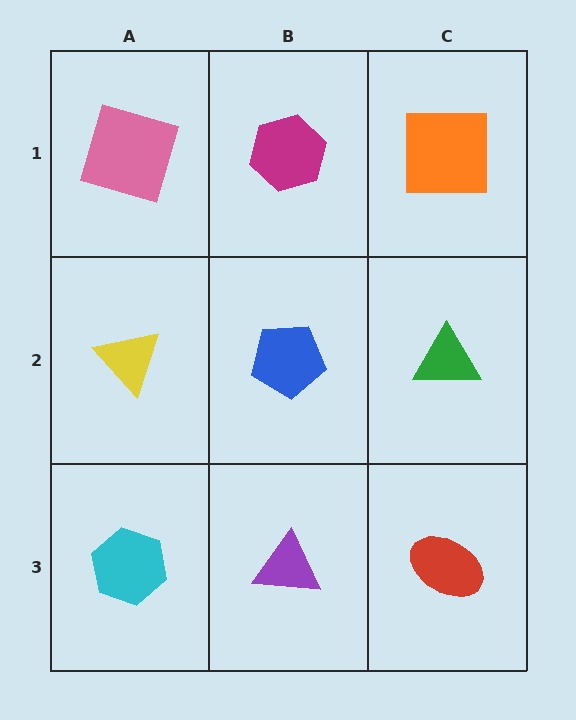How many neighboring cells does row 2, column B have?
4.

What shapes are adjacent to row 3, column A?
A yellow triangle (row 2, column A), a purple triangle (row 3, column B).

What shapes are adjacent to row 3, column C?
A green triangle (row 2, column C), a purple triangle (row 3, column B).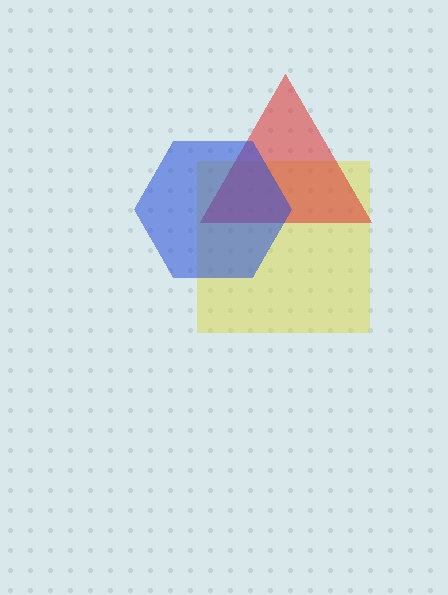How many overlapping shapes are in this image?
There are 3 overlapping shapes in the image.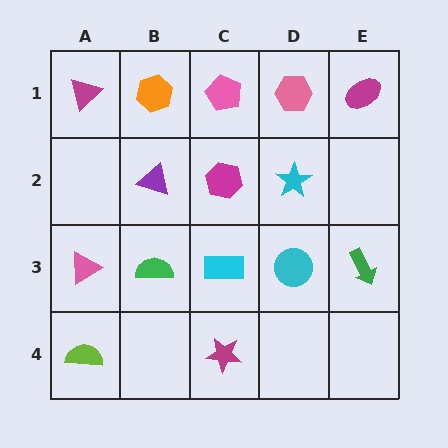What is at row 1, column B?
An orange hexagon.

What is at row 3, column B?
A green semicircle.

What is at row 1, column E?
A magenta ellipse.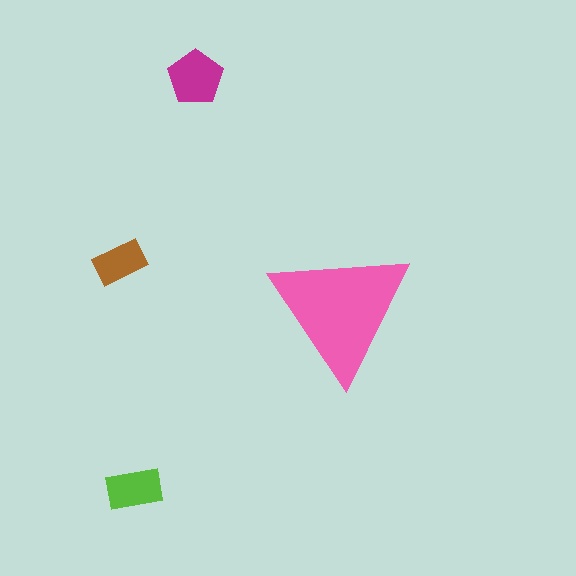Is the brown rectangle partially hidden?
No, the brown rectangle is fully visible.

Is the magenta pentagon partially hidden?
No, the magenta pentagon is fully visible.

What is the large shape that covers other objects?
A pink triangle.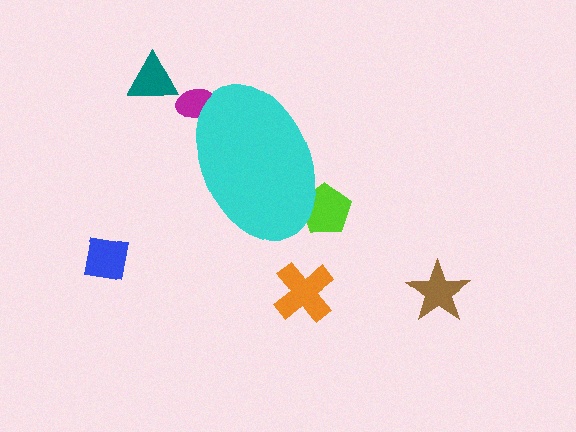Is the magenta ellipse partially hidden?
Yes, the magenta ellipse is partially hidden behind the cyan ellipse.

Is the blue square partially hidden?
No, the blue square is fully visible.